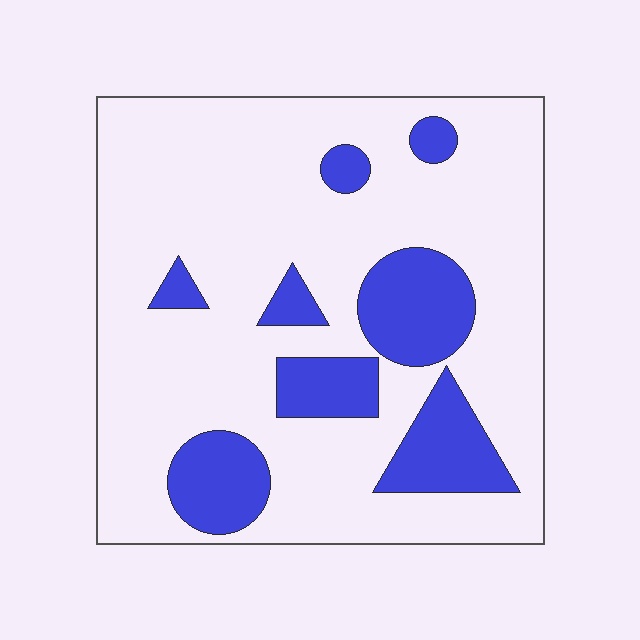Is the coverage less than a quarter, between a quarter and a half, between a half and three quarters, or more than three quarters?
Less than a quarter.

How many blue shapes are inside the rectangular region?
8.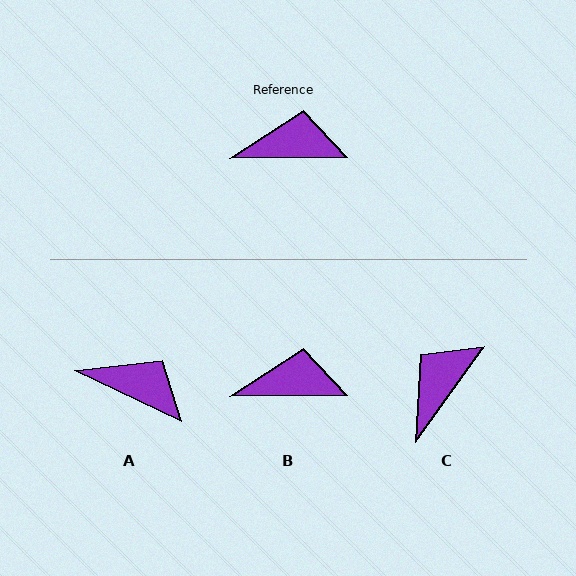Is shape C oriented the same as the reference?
No, it is off by about 54 degrees.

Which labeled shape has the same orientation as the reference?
B.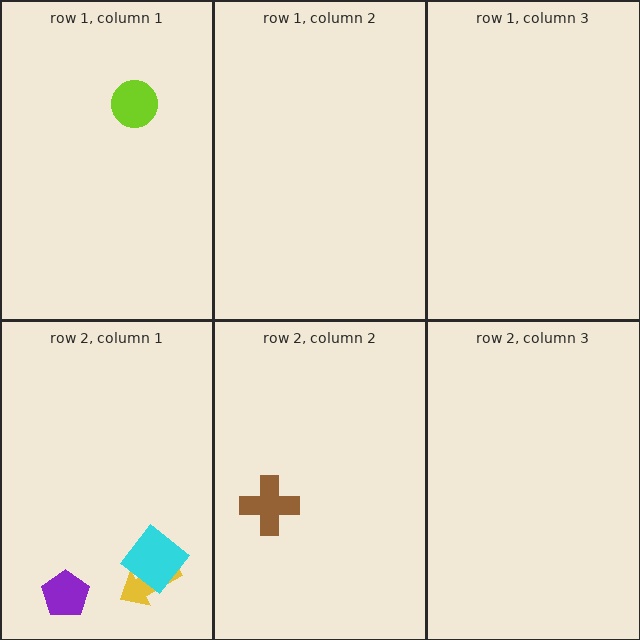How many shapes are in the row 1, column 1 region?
1.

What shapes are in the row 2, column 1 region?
The purple pentagon, the yellow arrow, the cyan diamond.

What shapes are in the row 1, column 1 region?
The lime circle.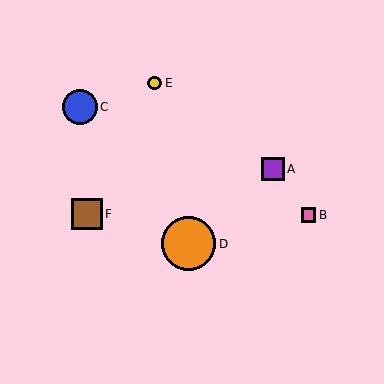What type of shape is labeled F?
Shape F is a brown square.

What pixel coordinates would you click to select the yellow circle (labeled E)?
Click at (155, 83) to select the yellow circle E.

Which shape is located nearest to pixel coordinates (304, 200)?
The pink square (labeled B) at (308, 215) is nearest to that location.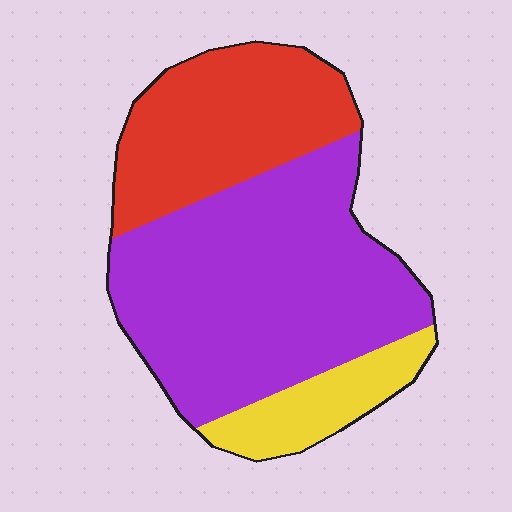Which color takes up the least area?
Yellow, at roughly 15%.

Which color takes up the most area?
Purple, at roughly 55%.